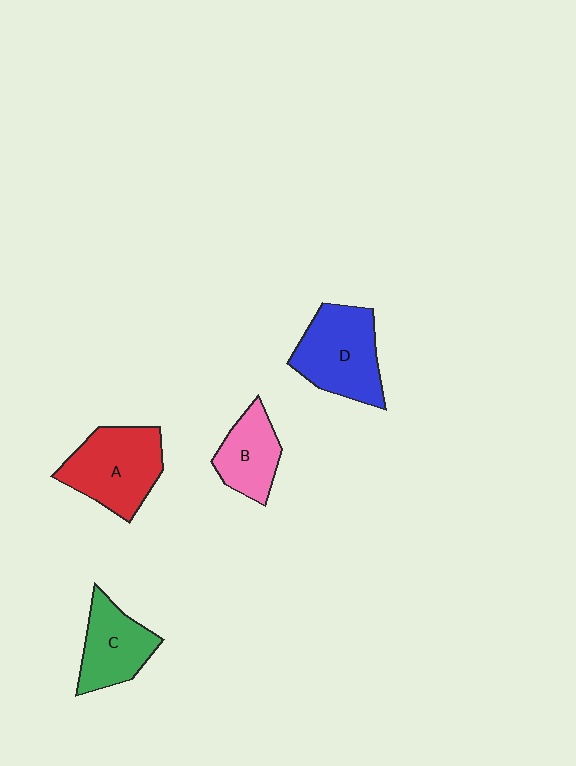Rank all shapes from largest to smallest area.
From largest to smallest: A (red), D (blue), C (green), B (pink).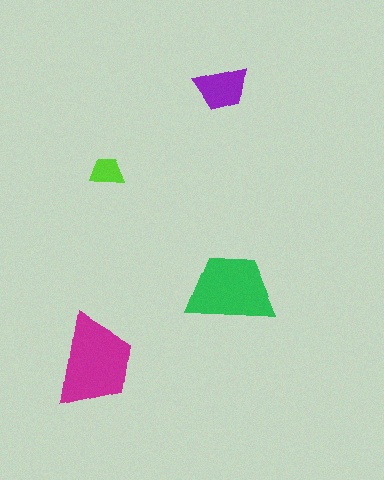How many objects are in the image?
There are 4 objects in the image.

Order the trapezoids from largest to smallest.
the magenta one, the green one, the purple one, the lime one.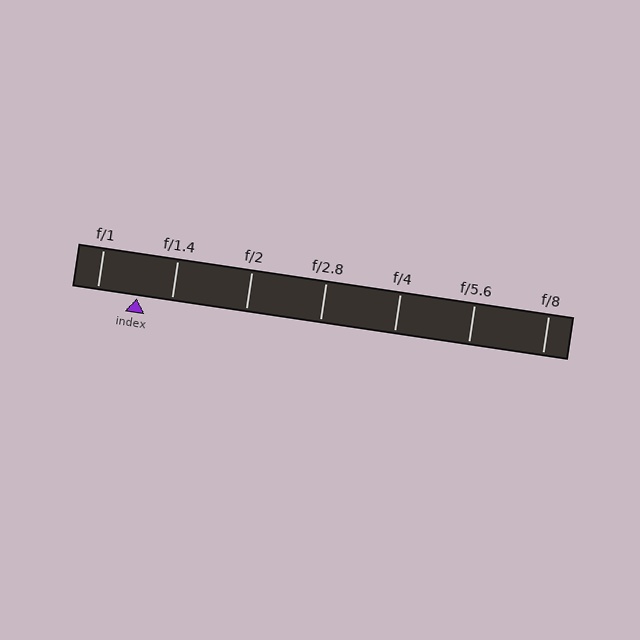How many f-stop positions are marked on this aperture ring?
There are 7 f-stop positions marked.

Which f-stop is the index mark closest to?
The index mark is closest to f/1.4.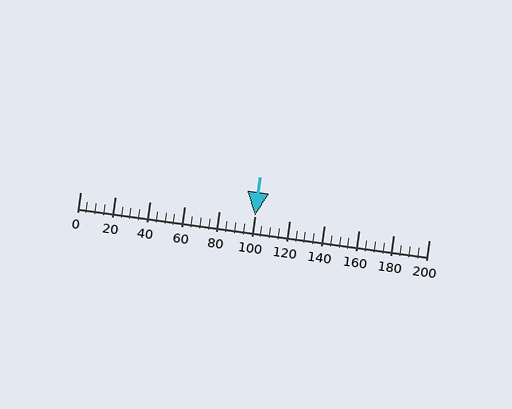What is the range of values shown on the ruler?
The ruler shows values from 0 to 200.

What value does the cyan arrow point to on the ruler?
The cyan arrow points to approximately 100.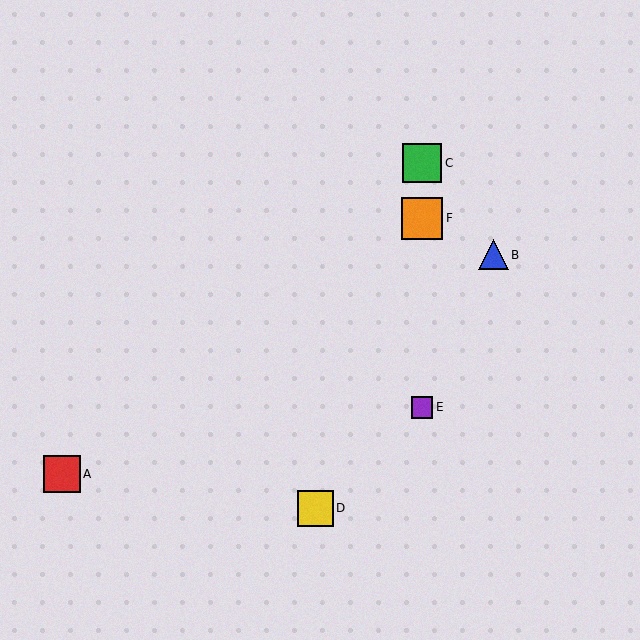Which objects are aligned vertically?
Objects C, E, F are aligned vertically.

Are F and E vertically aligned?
Yes, both are at x≈422.